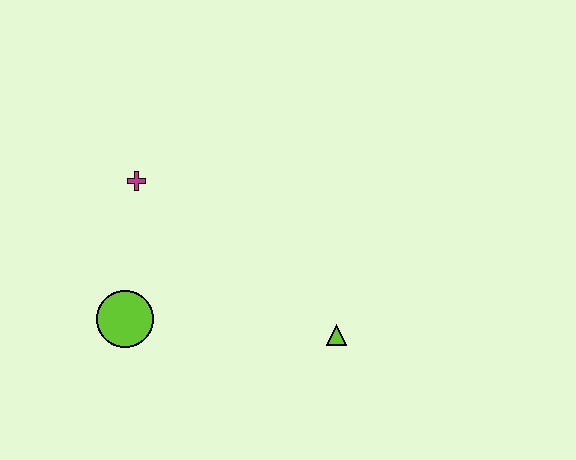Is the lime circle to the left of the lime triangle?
Yes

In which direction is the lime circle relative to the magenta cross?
The lime circle is below the magenta cross.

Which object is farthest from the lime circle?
The lime triangle is farthest from the lime circle.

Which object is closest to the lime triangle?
The lime circle is closest to the lime triangle.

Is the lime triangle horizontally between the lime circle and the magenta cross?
No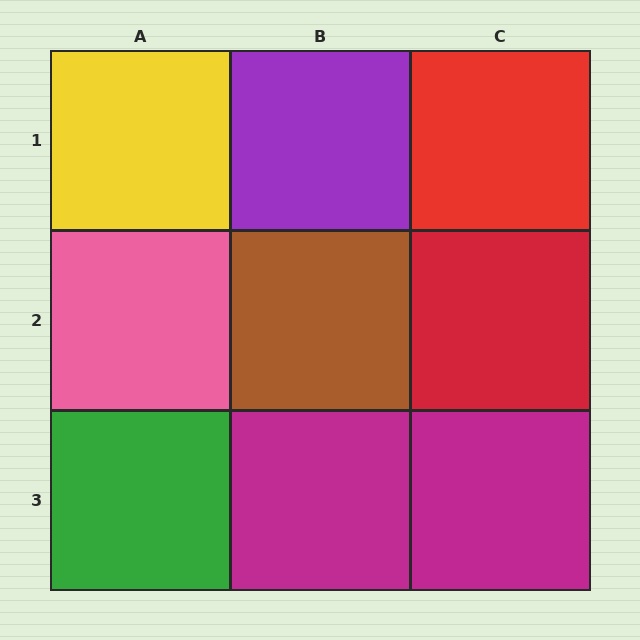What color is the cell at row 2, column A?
Pink.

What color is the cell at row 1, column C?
Red.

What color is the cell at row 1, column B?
Purple.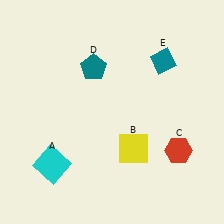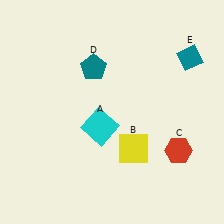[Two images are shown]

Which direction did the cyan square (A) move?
The cyan square (A) moved right.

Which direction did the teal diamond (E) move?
The teal diamond (E) moved right.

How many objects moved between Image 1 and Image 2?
2 objects moved between the two images.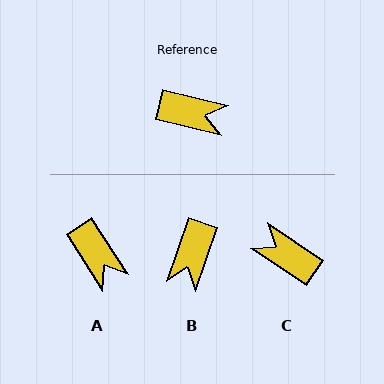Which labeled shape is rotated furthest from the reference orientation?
C, about 159 degrees away.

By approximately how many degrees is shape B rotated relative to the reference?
Approximately 95 degrees clockwise.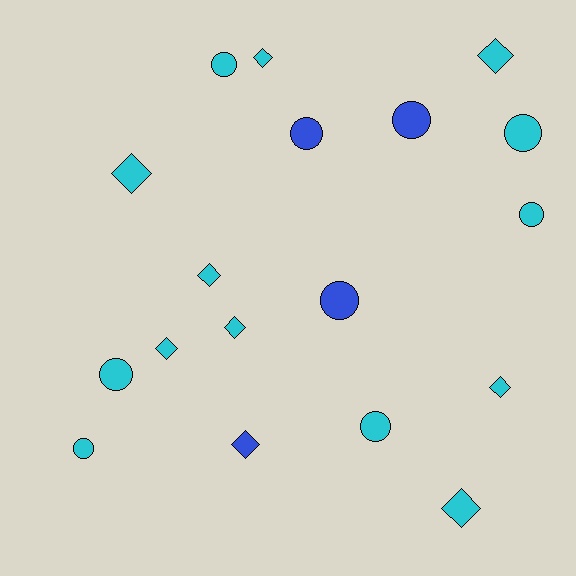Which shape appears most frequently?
Diamond, with 9 objects.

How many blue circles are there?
There are 3 blue circles.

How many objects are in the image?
There are 18 objects.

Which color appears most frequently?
Cyan, with 14 objects.